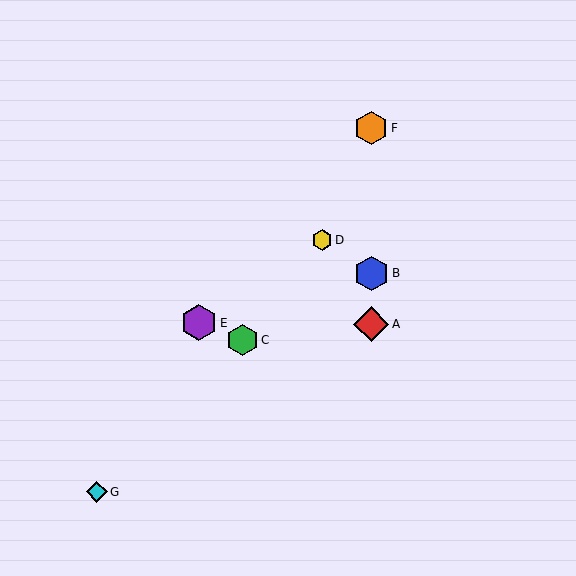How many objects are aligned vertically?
3 objects (A, B, F) are aligned vertically.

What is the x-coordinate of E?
Object E is at x≈199.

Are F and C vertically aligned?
No, F is at x≈371 and C is at x≈243.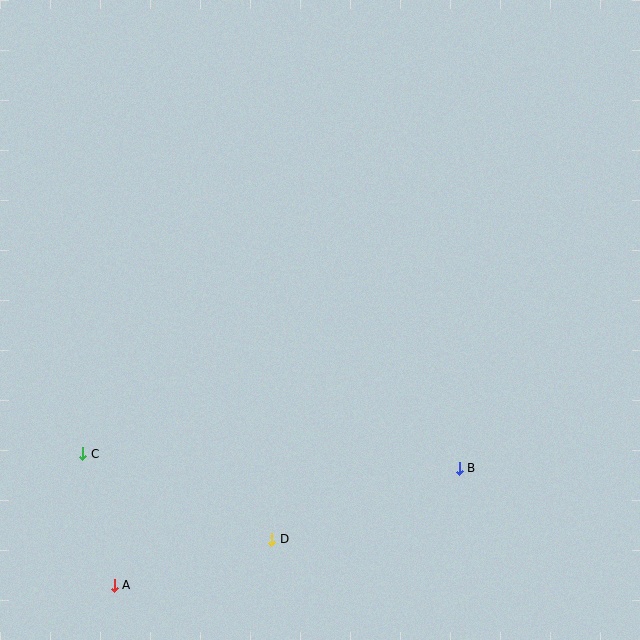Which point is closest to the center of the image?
Point B at (459, 468) is closest to the center.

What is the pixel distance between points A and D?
The distance between A and D is 164 pixels.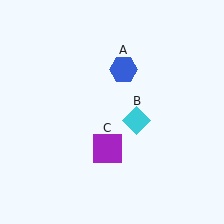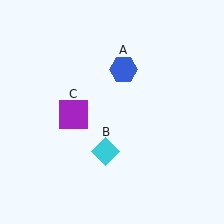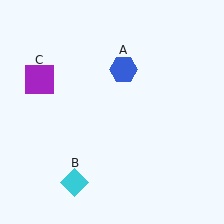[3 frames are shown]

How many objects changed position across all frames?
2 objects changed position: cyan diamond (object B), purple square (object C).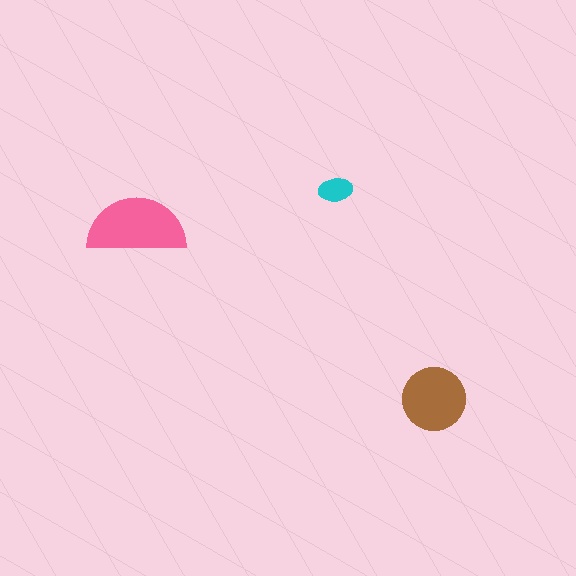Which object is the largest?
The pink semicircle.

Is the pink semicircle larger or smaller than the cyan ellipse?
Larger.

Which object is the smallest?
The cyan ellipse.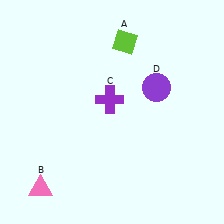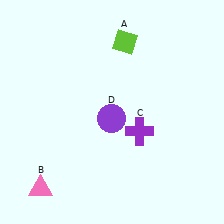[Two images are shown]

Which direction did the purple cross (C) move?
The purple cross (C) moved down.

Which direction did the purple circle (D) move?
The purple circle (D) moved left.